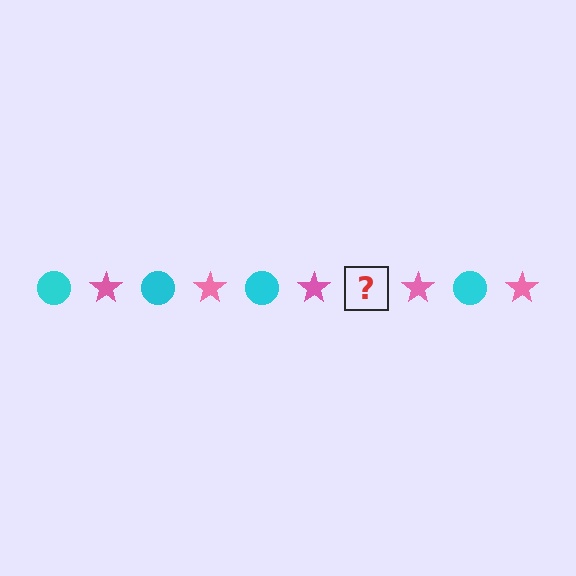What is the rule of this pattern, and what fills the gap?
The rule is that the pattern alternates between cyan circle and pink star. The gap should be filled with a cyan circle.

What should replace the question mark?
The question mark should be replaced with a cyan circle.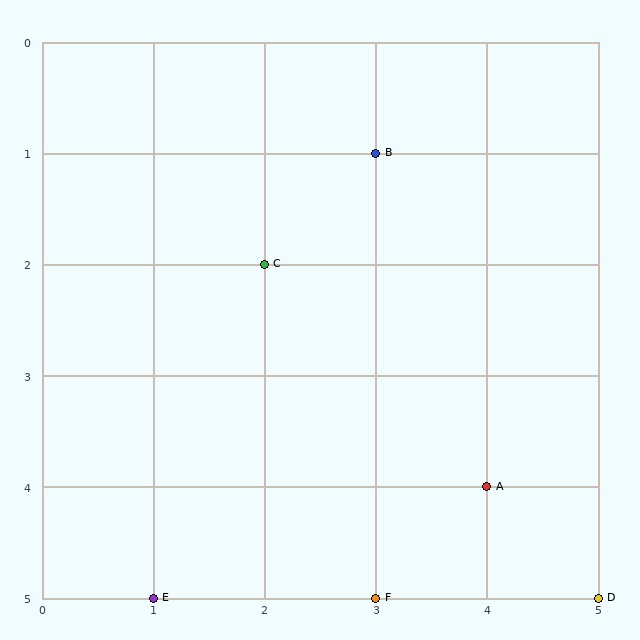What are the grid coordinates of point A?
Point A is at grid coordinates (4, 4).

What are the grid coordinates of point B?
Point B is at grid coordinates (3, 1).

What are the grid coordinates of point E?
Point E is at grid coordinates (1, 5).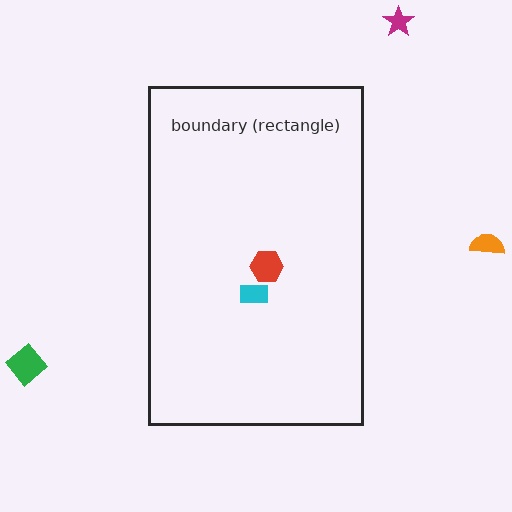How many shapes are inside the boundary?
2 inside, 3 outside.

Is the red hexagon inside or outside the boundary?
Inside.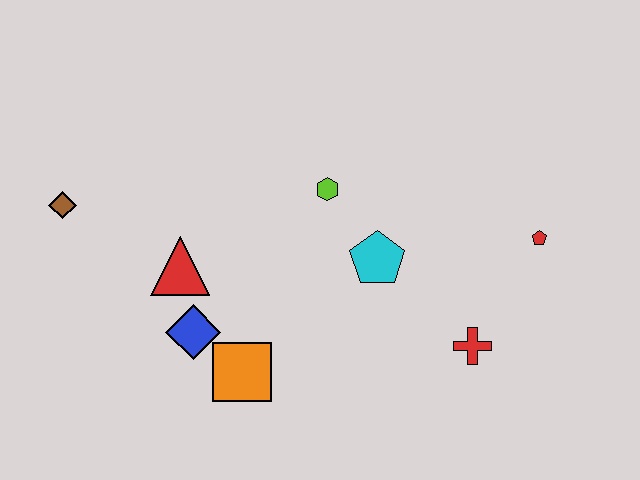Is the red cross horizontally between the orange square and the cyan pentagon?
No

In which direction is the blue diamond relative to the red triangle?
The blue diamond is below the red triangle.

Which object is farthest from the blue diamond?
The red pentagon is farthest from the blue diamond.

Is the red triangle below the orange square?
No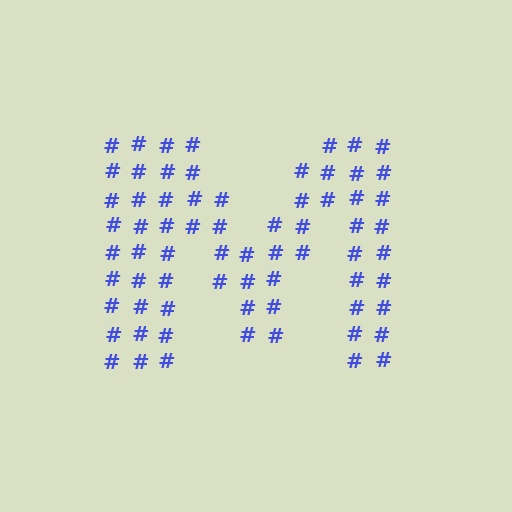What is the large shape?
The large shape is the letter M.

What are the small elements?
The small elements are hash symbols.